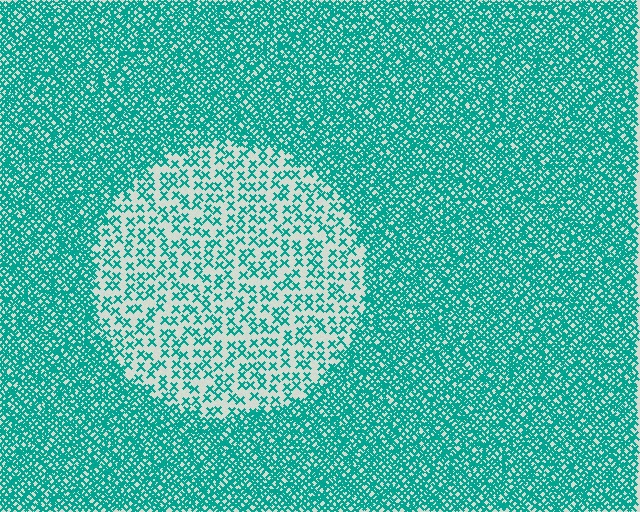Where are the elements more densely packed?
The elements are more densely packed outside the circle boundary.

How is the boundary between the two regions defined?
The boundary is defined by a change in element density (approximately 2.9x ratio). All elements are the same color, size, and shape.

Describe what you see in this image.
The image contains small teal elements arranged at two different densities. A circle-shaped region is visible where the elements are less densely packed than the surrounding area.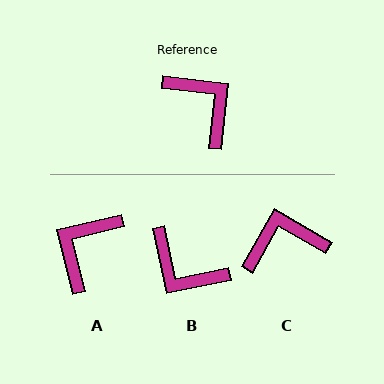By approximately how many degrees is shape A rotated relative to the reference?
Approximately 110 degrees counter-clockwise.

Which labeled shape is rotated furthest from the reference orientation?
B, about 162 degrees away.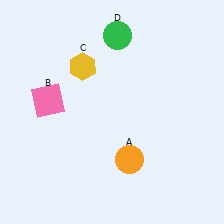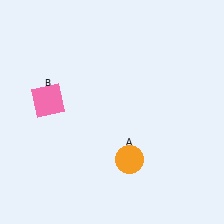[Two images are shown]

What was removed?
The yellow hexagon (C), the green circle (D) were removed in Image 2.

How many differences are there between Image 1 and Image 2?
There are 2 differences between the two images.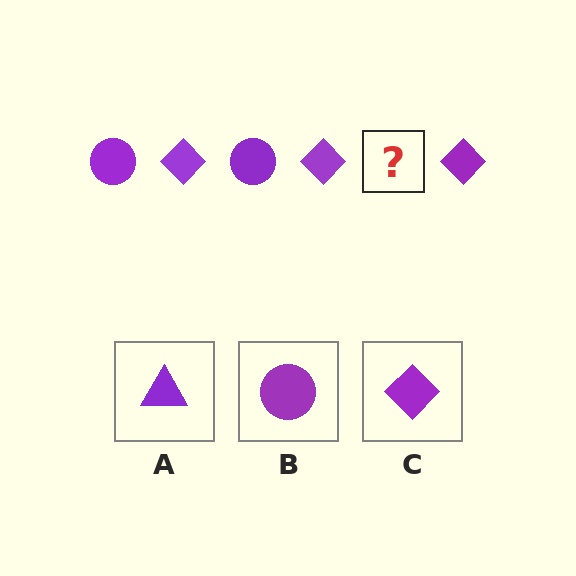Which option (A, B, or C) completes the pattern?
B.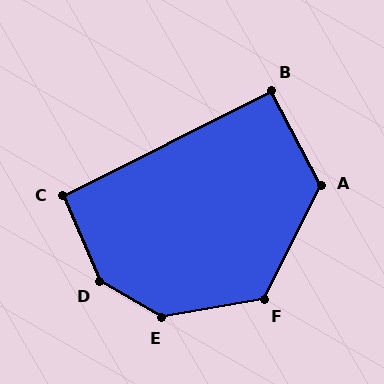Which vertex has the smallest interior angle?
B, at approximately 91 degrees.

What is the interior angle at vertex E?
Approximately 140 degrees (obtuse).